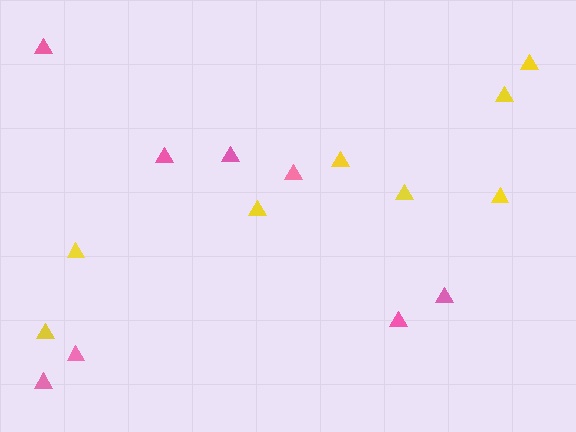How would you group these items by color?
There are 2 groups: one group of yellow triangles (8) and one group of pink triangles (8).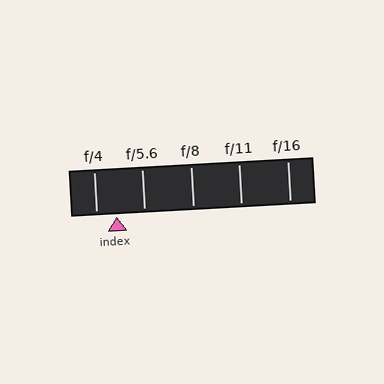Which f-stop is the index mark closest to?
The index mark is closest to f/4.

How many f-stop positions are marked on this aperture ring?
There are 5 f-stop positions marked.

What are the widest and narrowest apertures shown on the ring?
The widest aperture shown is f/4 and the narrowest is f/16.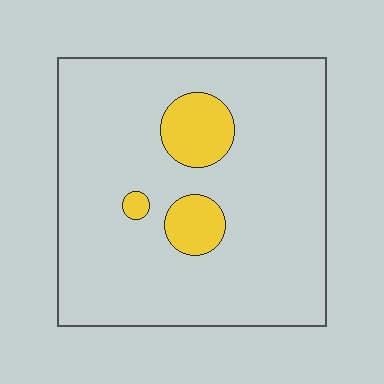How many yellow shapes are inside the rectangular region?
3.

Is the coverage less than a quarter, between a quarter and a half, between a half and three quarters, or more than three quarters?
Less than a quarter.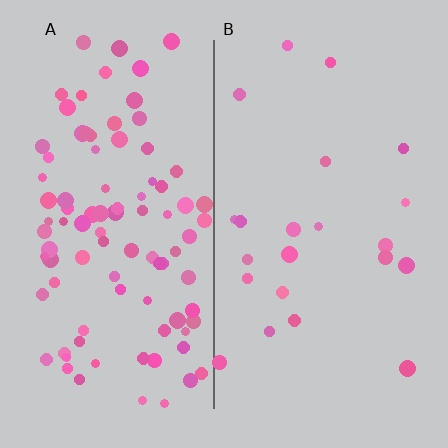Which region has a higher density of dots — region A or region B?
A (the left).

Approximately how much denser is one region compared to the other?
Approximately 4.2× — region A over region B.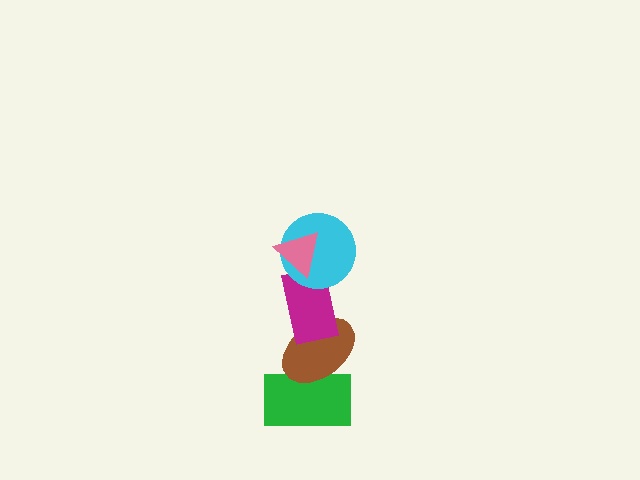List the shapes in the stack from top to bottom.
From top to bottom: the pink triangle, the cyan circle, the magenta rectangle, the brown ellipse, the green rectangle.